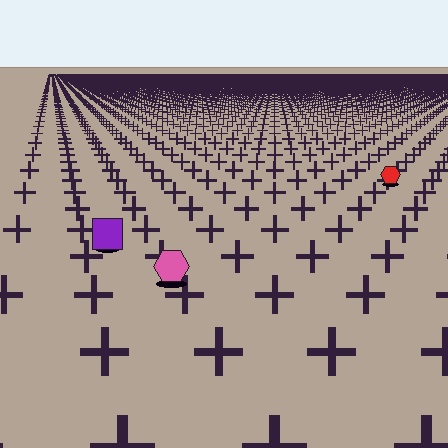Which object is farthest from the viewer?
The red hexagon is farthest from the viewer. It appears smaller and the ground texture around it is denser.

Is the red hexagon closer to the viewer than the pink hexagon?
No. The pink hexagon is closer — you can tell from the texture gradient: the ground texture is coarser near it.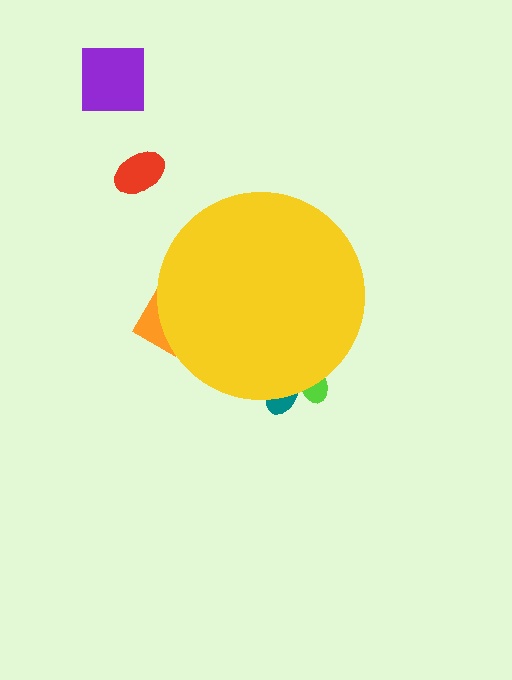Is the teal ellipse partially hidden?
Yes, the teal ellipse is partially hidden behind the yellow circle.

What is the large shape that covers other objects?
A yellow circle.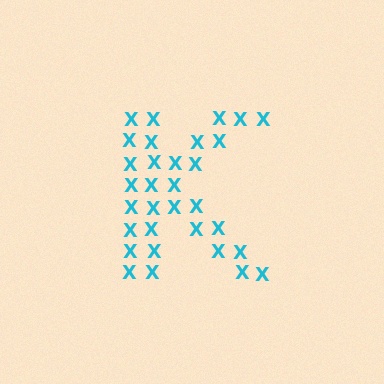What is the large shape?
The large shape is the letter K.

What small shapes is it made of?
It is made of small letter X's.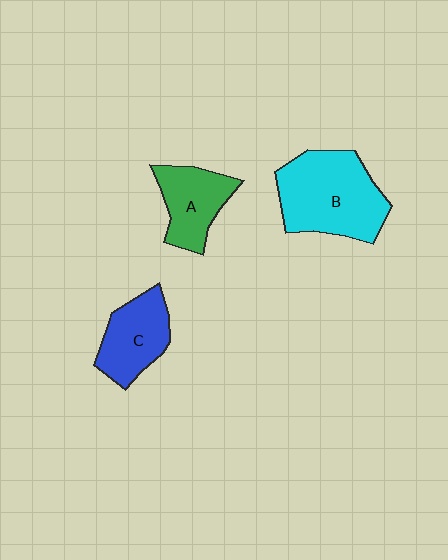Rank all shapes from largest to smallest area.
From largest to smallest: B (cyan), C (blue), A (green).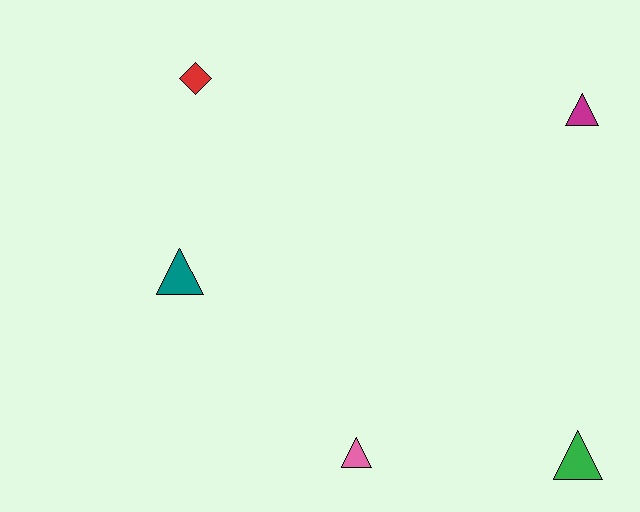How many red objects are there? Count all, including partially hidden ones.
There is 1 red object.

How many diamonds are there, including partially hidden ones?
There is 1 diamond.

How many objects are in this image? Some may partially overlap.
There are 5 objects.